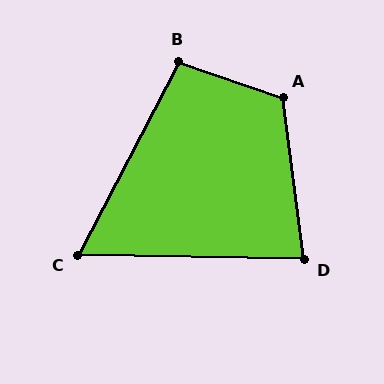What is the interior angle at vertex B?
Approximately 99 degrees (obtuse).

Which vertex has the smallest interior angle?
C, at approximately 63 degrees.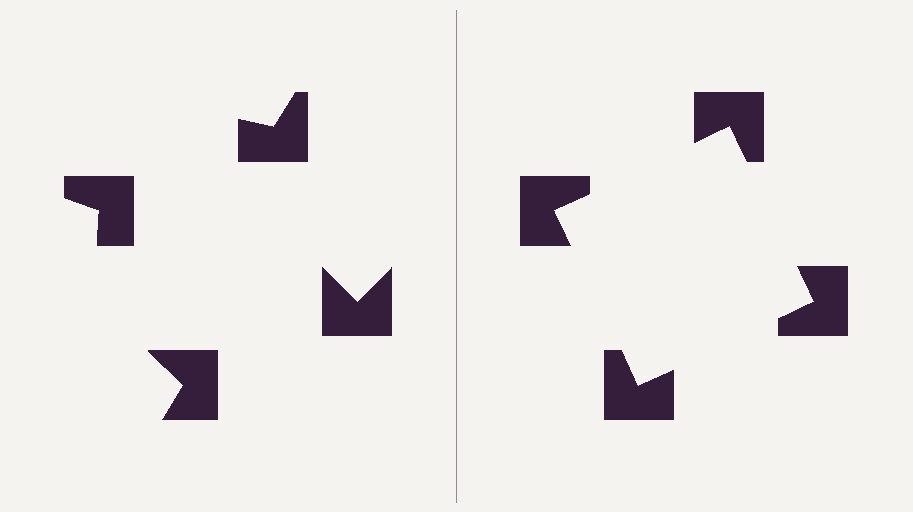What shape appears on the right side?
An illusory square.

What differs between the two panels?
The notched squares are positioned identically on both sides; only the wedge orientations differ. On the right they align to a square; on the left they are misaligned.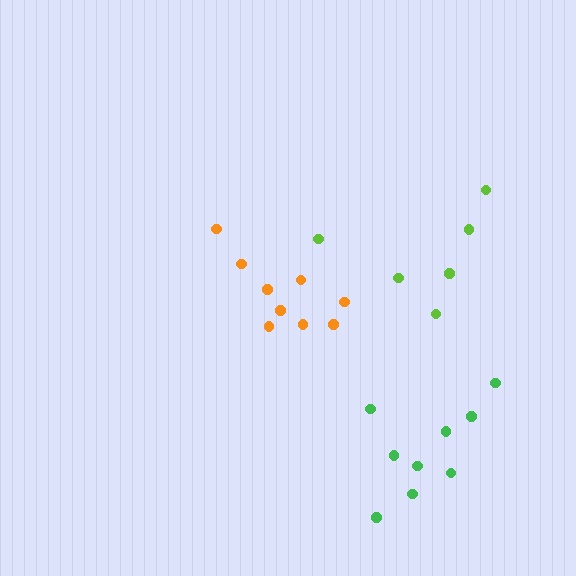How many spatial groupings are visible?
There are 3 spatial groupings.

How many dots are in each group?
Group 1: 9 dots, Group 2: 6 dots, Group 3: 9 dots (24 total).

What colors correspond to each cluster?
The clusters are colored: orange, lime, green.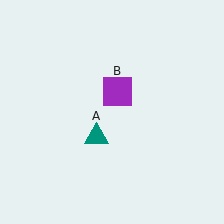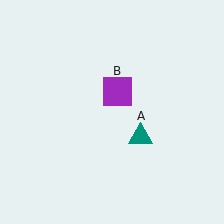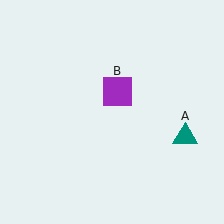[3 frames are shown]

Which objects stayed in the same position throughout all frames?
Purple square (object B) remained stationary.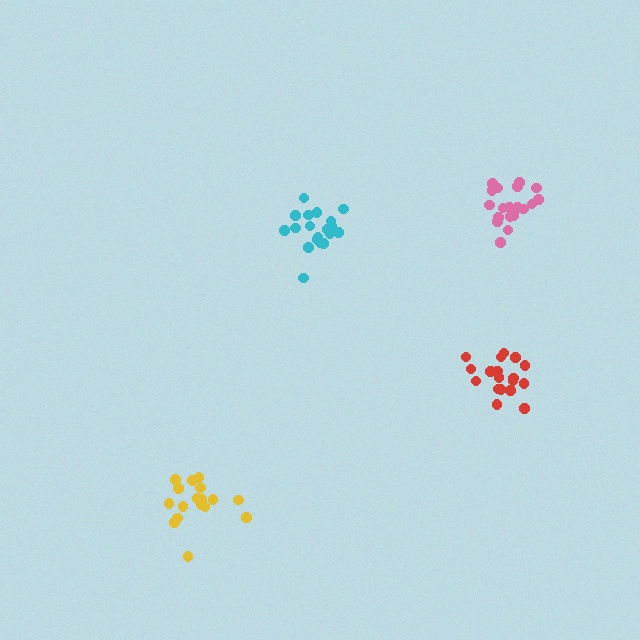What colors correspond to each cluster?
The clusters are colored: cyan, yellow, pink, red.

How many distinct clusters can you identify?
There are 4 distinct clusters.